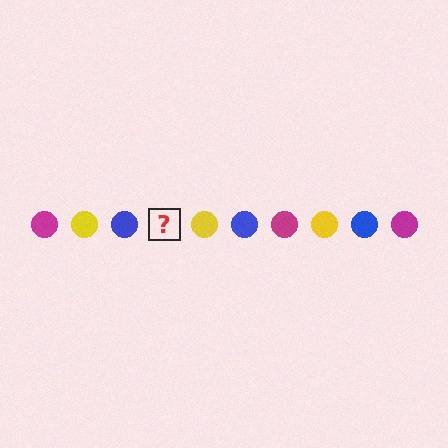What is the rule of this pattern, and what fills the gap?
The rule is that the pattern cycles through magenta, yellow, blue circles. The gap should be filled with a magenta circle.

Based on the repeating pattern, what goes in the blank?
The blank should be a magenta circle.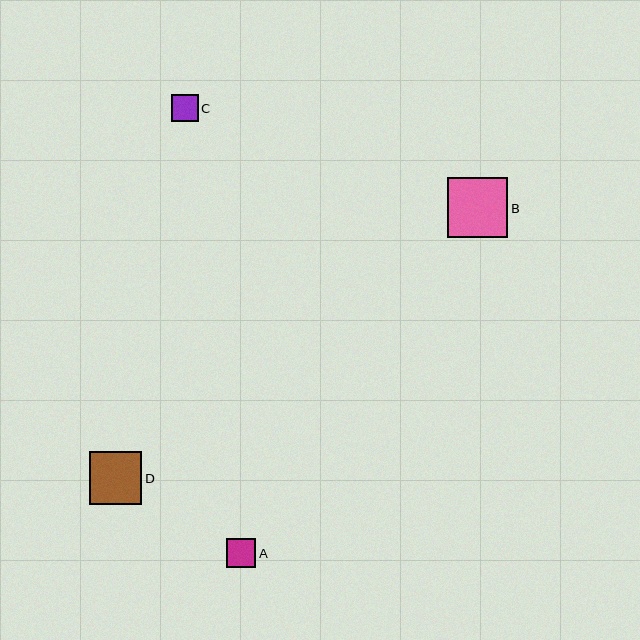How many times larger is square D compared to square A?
Square D is approximately 1.8 times the size of square A.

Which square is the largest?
Square B is the largest with a size of approximately 60 pixels.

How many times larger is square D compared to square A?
Square D is approximately 1.8 times the size of square A.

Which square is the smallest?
Square C is the smallest with a size of approximately 27 pixels.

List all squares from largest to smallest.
From largest to smallest: B, D, A, C.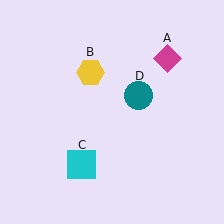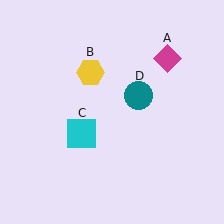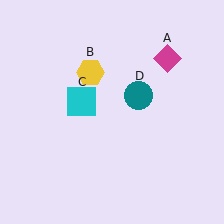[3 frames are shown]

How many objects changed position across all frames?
1 object changed position: cyan square (object C).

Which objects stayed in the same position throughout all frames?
Magenta diamond (object A) and yellow hexagon (object B) and teal circle (object D) remained stationary.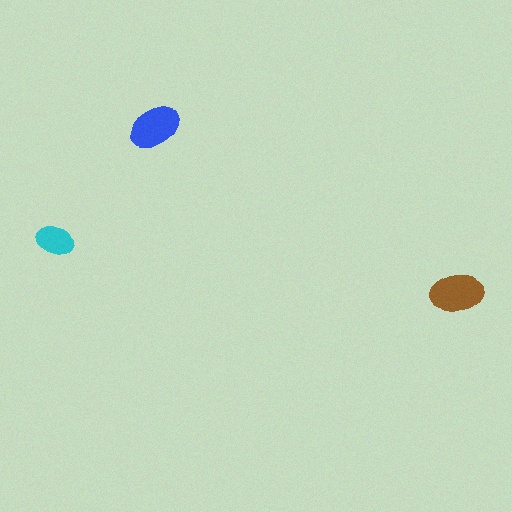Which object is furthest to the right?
The brown ellipse is rightmost.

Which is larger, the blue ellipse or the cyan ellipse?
The blue one.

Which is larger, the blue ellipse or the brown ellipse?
The brown one.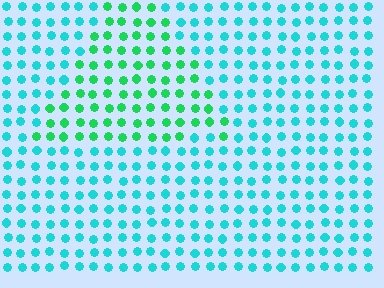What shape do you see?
I see a triangle.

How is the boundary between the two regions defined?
The boundary is defined purely by a slight shift in hue (about 40 degrees). Spacing, size, and orientation are identical on both sides.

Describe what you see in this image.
The image is filled with small cyan elements in a uniform arrangement. A triangle-shaped region is visible where the elements are tinted to a slightly different hue, forming a subtle color boundary.